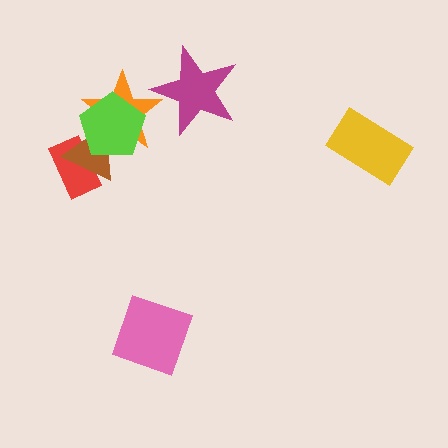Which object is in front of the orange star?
The lime pentagon is in front of the orange star.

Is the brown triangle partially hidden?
Yes, it is partially covered by another shape.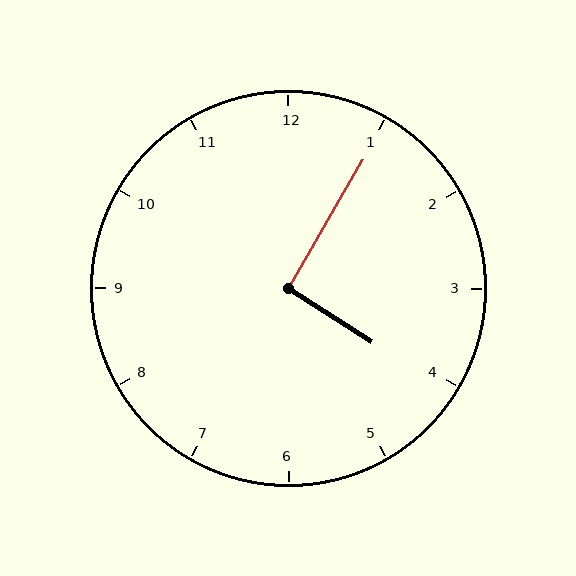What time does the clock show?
4:05.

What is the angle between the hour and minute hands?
Approximately 92 degrees.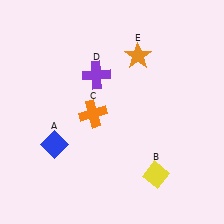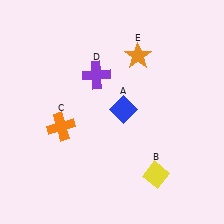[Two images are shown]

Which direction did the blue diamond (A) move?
The blue diamond (A) moved right.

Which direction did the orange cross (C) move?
The orange cross (C) moved left.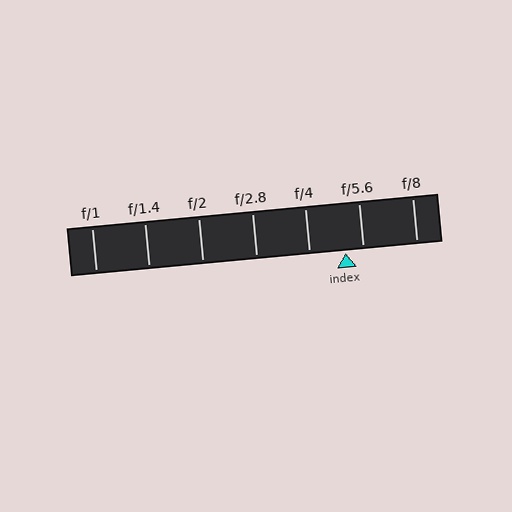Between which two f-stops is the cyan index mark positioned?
The index mark is between f/4 and f/5.6.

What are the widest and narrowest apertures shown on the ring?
The widest aperture shown is f/1 and the narrowest is f/8.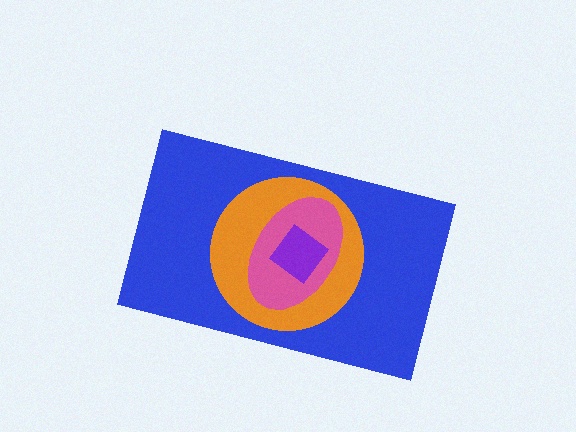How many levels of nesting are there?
4.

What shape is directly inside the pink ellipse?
The purple diamond.